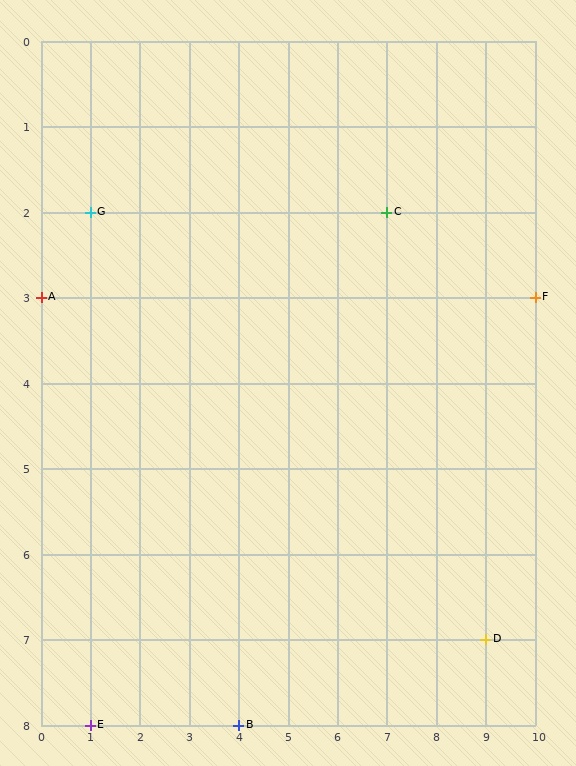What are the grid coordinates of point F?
Point F is at grid coordinates (10, 3).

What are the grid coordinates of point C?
Point C is at grid coordinates (7, 2).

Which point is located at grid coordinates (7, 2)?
Point C is at (7, 2).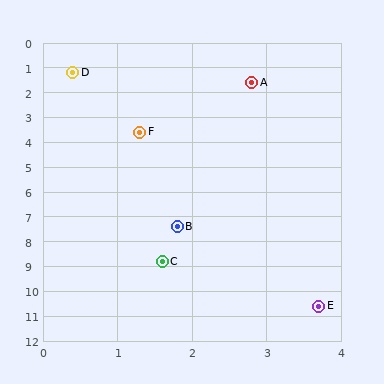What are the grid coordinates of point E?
Point E is at approximately (3.7, 10.6).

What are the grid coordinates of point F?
Point F is at approximately (1.3, 3.6).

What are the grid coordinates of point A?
Point A is at approximately (2.8, 1.6).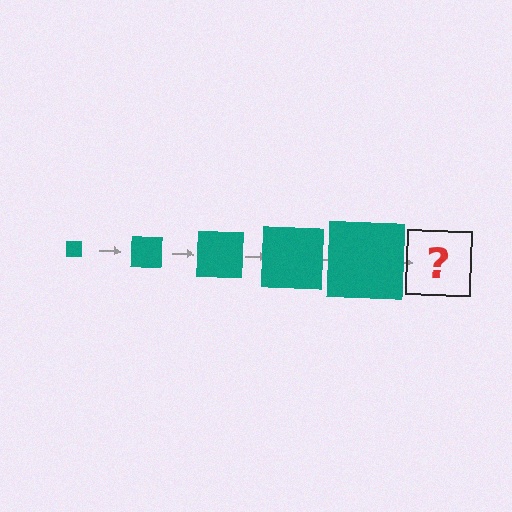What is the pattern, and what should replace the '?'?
The pattern is that the square gets progressively larger each step. The '?' should be a teal square, larger than the previous one.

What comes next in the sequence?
The next element should be a teal square, larger than the previous one.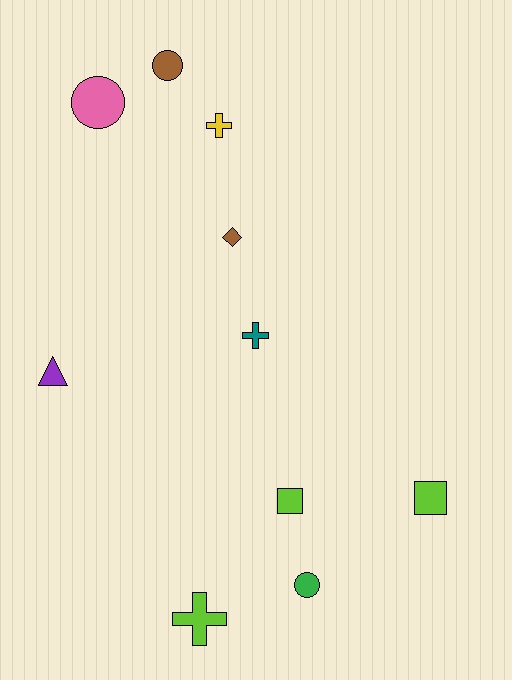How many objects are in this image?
There are 10 objects.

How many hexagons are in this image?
There are no hexagons.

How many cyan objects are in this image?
There are no cyan objects.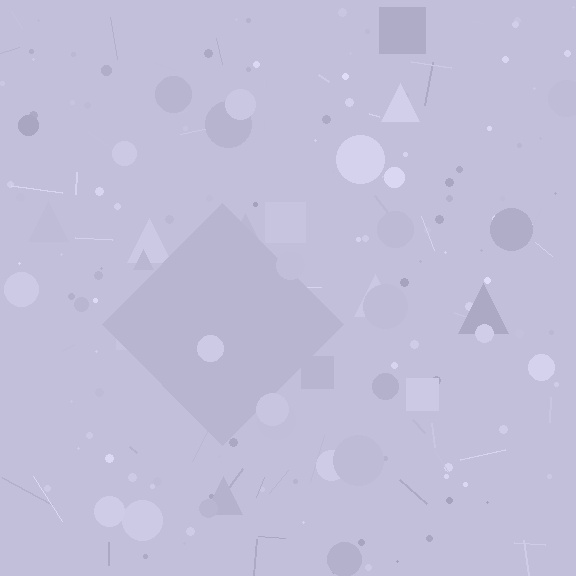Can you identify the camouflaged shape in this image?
The camouflaged shape is a diamond.